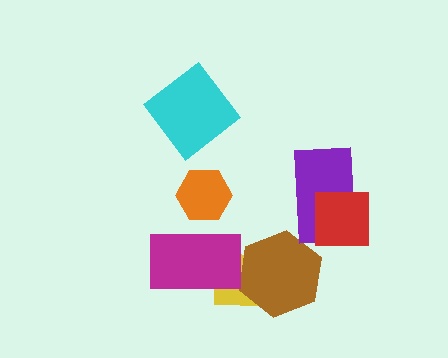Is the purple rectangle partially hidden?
Yes, it is partially covered by another shape.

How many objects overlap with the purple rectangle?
1 object overlaps with the purple rectangle.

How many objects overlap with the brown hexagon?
1 object overlaps with the brown hexagon.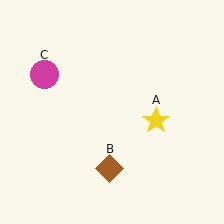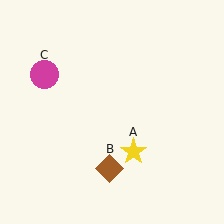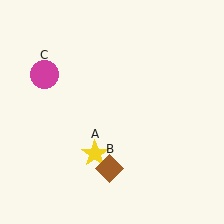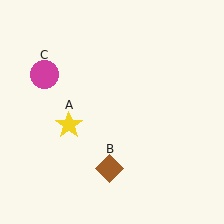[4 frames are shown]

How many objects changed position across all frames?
1 object changed position: yellow star (object A).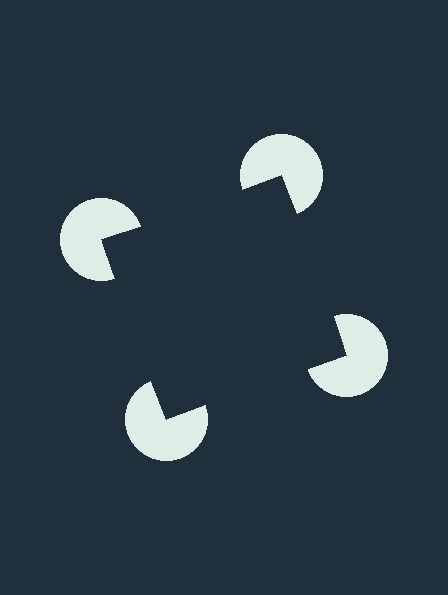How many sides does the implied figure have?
4 sides.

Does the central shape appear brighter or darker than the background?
It typically appears slightly darker than the background, even though no actual brightness change is drawn.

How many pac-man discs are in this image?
There are 4 — one at each vertex of the illusory square.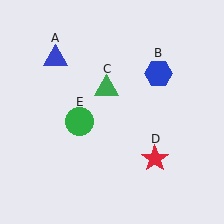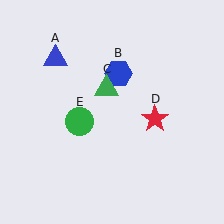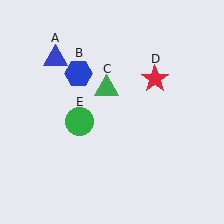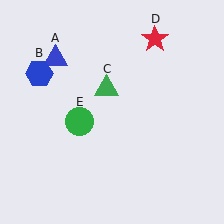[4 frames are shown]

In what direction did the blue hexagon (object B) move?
The blue hexagon (object B) moved left.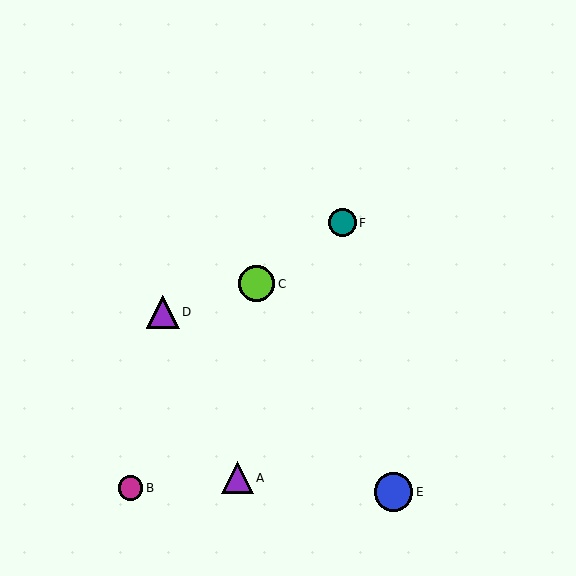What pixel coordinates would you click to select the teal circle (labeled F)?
Click at (342, 223) to select the teal circle F.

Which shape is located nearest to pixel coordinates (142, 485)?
The magenta circle (labeled B) at (131, 488) is nearest to that location.